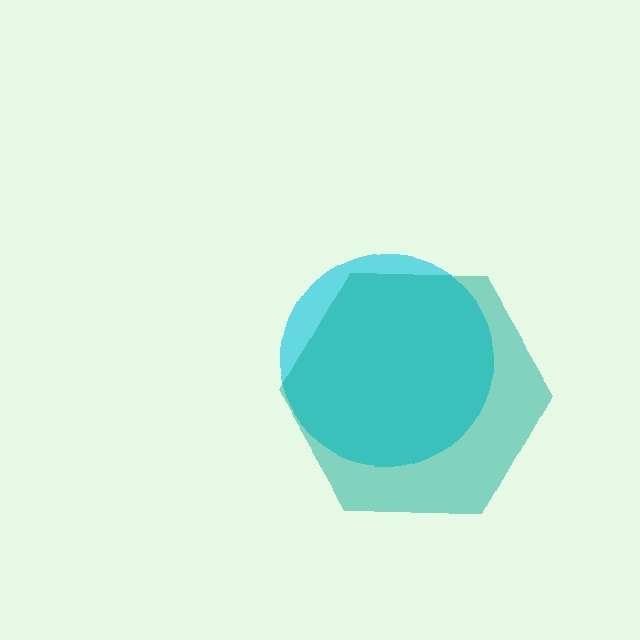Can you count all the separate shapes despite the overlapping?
Yes, there are 2 separate shapes.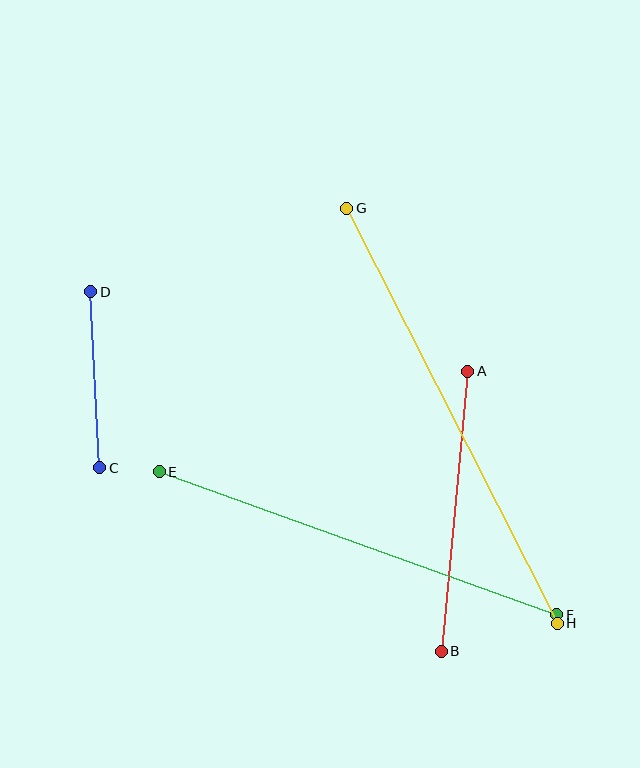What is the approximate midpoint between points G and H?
The midpoint is at approximately (452, 416) pixels.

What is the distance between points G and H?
The distance is approximately 466 pixels.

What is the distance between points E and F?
The distance is approximately 423 pixels.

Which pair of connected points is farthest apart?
Points G and H are farthest apart.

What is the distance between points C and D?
The distance is approximately 176 pixels.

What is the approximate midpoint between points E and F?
The midpoint is at approximately (358, 543) pixels.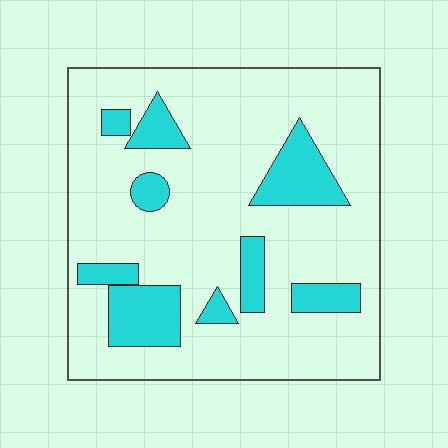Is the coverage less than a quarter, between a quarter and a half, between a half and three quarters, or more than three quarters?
Less than a quarter.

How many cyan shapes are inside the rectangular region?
9.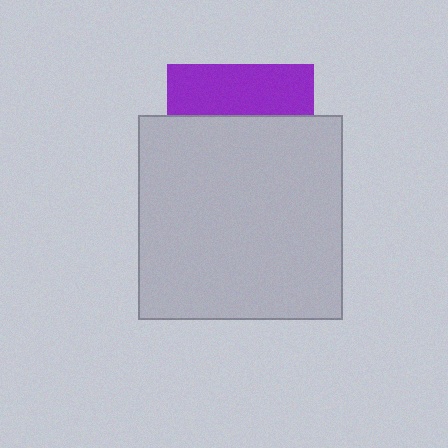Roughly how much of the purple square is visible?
A small part of it is visible (roughly 35%).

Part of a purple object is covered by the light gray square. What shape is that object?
It is a square.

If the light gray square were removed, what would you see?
You would see the complete purple square.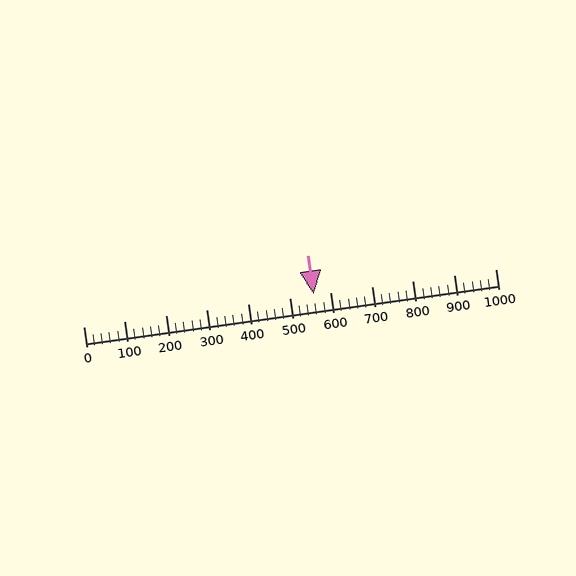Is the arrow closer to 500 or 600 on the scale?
The arrow is closer to 600.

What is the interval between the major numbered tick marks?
The major tick marks are spaced 100 units apart.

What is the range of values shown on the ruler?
The ruler shows values from 0 to 1000.